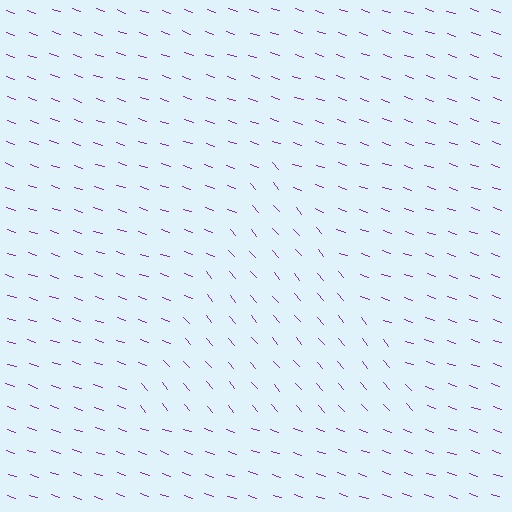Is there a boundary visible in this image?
Yes, there is a texture boundary formed by a change in line orientation.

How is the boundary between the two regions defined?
The boundary is defined purely by a change in line orientation (approximately 31 degrees difference). All lines are the same color and thickness.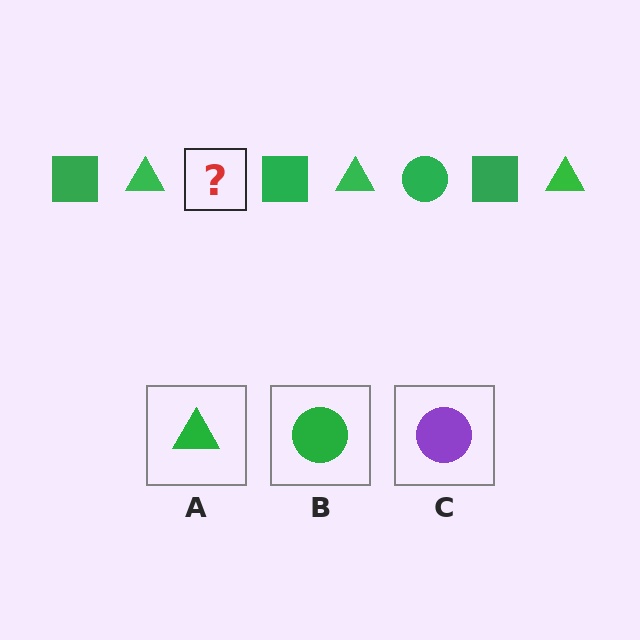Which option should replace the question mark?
Option B.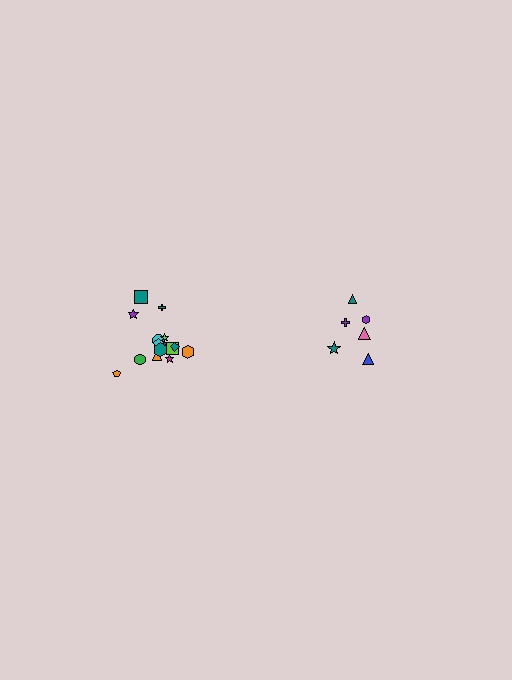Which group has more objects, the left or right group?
The left group.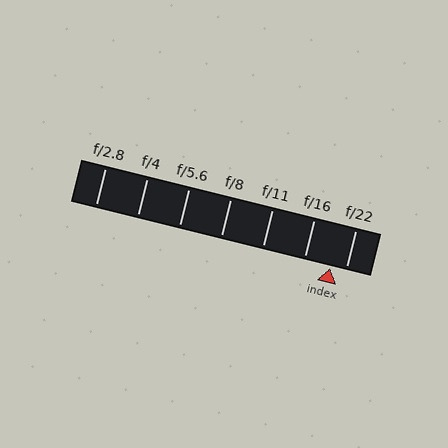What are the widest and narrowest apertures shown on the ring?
The widest aperture shown is f/2.8 and the narrowest is f/22.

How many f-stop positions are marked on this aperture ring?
There are 7 f-stop positions marked.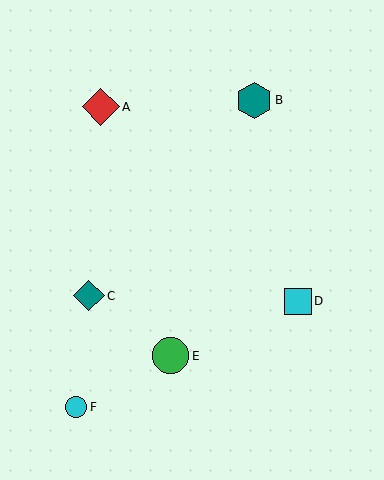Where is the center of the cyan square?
The center of the cyan square is at (298, 301).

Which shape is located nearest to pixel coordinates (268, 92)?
The teal hexagon (labeled B) at (254, 100) is nearest to that location.